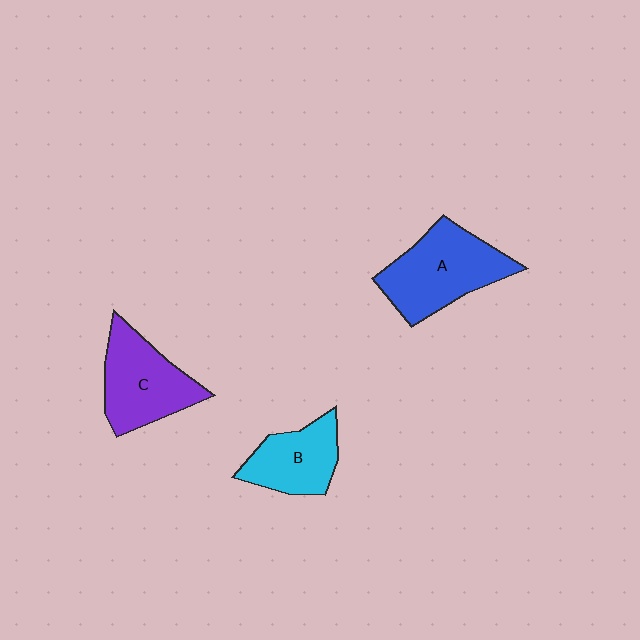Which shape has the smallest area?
Shape B (cyan).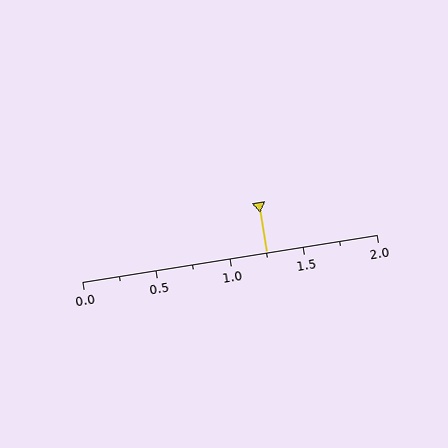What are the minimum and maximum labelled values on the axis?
The axis runs from 0.0 to 2.0.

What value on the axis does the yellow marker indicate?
The marker indicates approximately 1.25.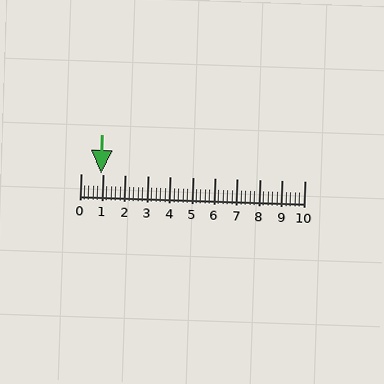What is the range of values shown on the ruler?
The ruler shows values from 0 to 10.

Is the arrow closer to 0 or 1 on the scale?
The arrow is closer to 1.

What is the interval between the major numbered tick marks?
The major tick marks are spaced 1 units apart.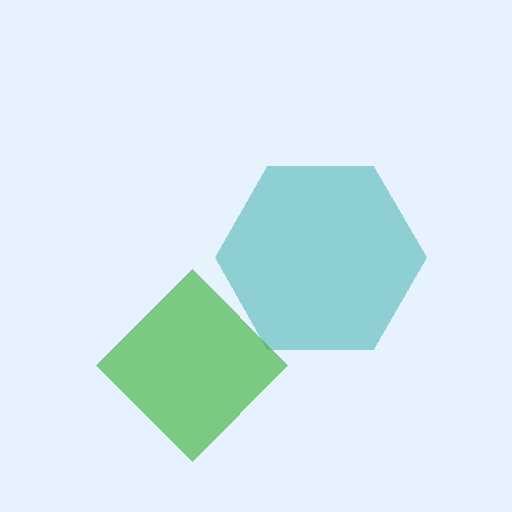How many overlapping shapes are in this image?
There are 2 overlapping shapes in the image.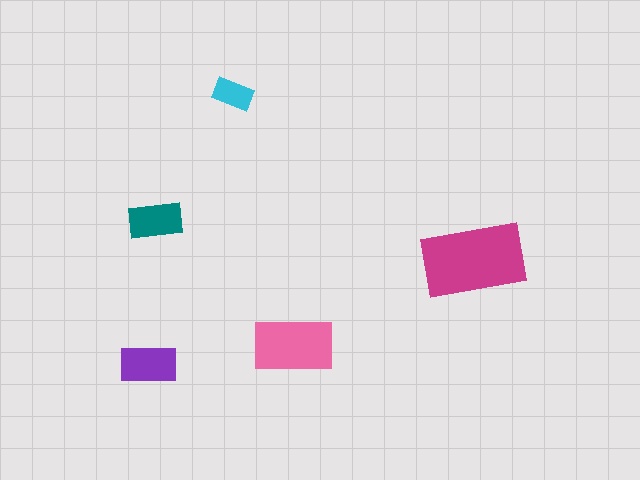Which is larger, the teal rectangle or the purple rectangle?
The purple one.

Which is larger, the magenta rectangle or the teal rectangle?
The magenta one.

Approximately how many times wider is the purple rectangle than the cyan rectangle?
About 1.5 times wider.